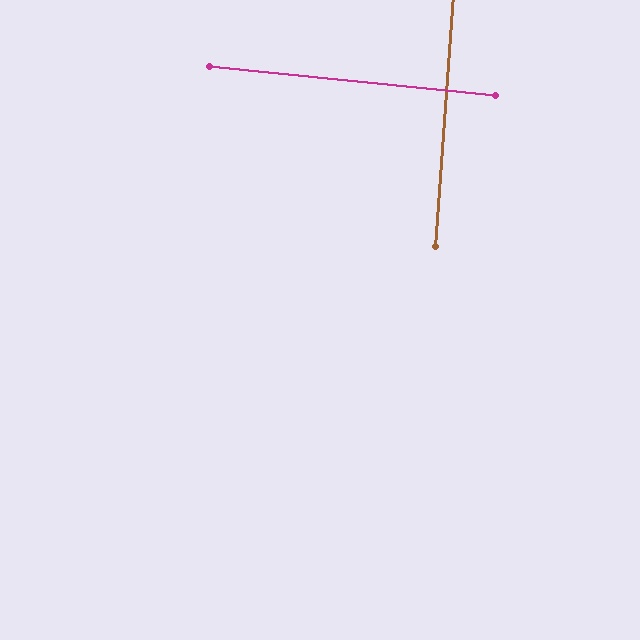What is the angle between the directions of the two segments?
Approximately 88 degrees.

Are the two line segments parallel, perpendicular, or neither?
Perpendicular — they meet at approximately 88°.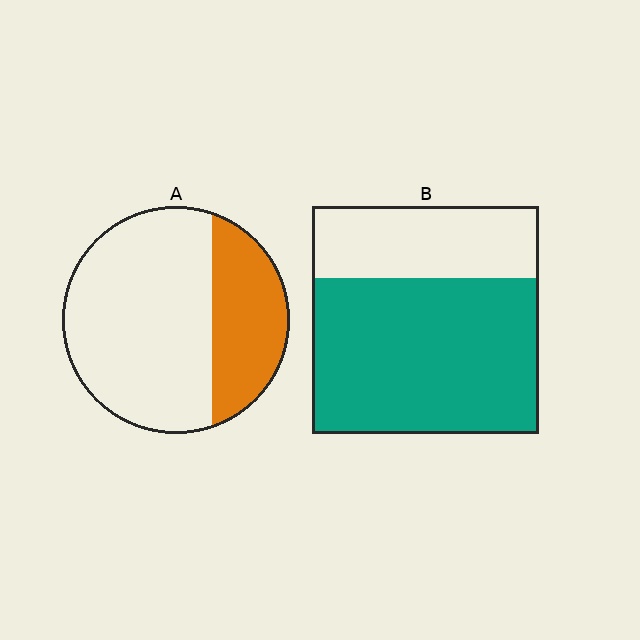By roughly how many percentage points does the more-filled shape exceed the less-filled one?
By roughly 40 percentage points (B over A).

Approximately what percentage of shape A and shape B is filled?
A is approximately 30% and B is approximately 70%.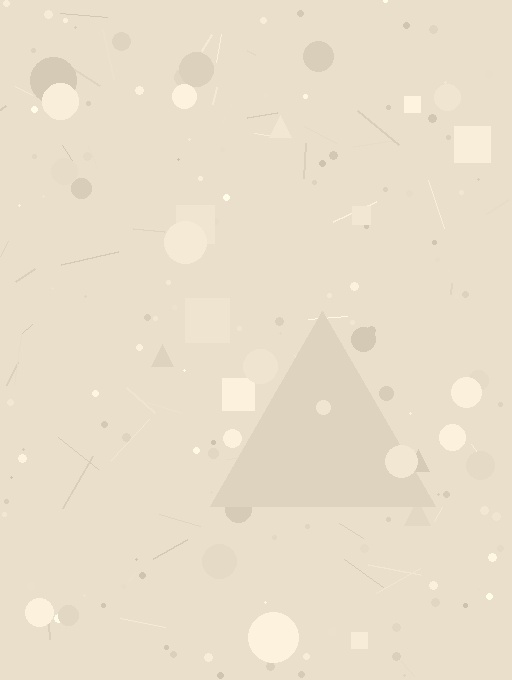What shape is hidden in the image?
A triangle is hidden in the image.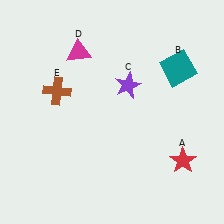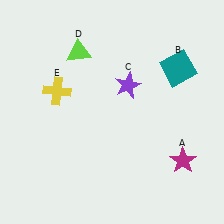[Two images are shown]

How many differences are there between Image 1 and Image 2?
There are 3 differences between the two images.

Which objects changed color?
A changed from red to magenta. D changed from magenta to lime. E changed from brown to yellow.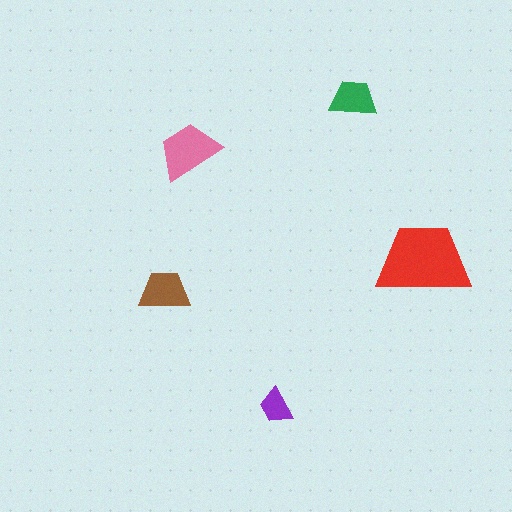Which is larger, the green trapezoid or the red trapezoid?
The red one.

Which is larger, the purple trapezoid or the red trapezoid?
The red one.